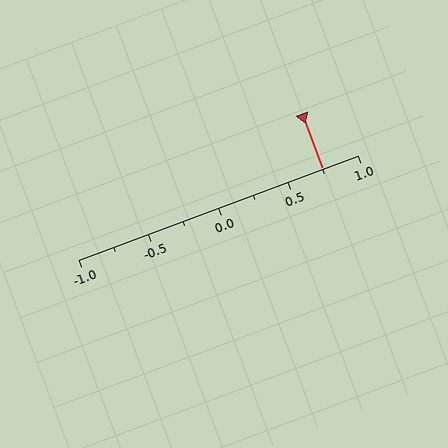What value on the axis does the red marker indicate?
The marker indicates approximately 0.75.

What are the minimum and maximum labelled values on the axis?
The axis runs from -1.0 to 1.0.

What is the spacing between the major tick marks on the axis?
The major ticks are spaced 0.5 apart.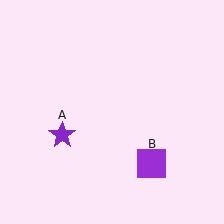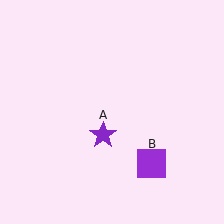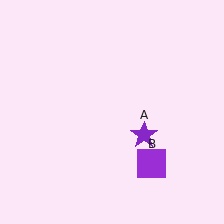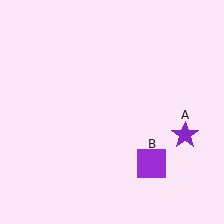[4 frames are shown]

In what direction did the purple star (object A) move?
The purple star (object A) moved right.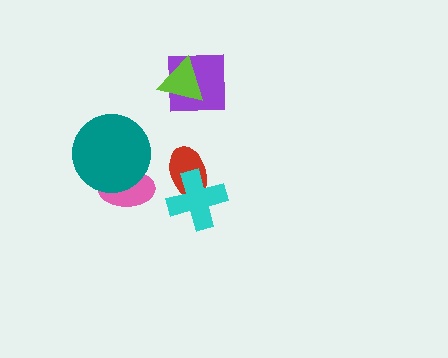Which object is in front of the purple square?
The lime triangle is in front of the purple square.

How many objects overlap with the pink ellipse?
1 object overlaps with the pink ellipse.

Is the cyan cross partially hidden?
No, no other shape covers it.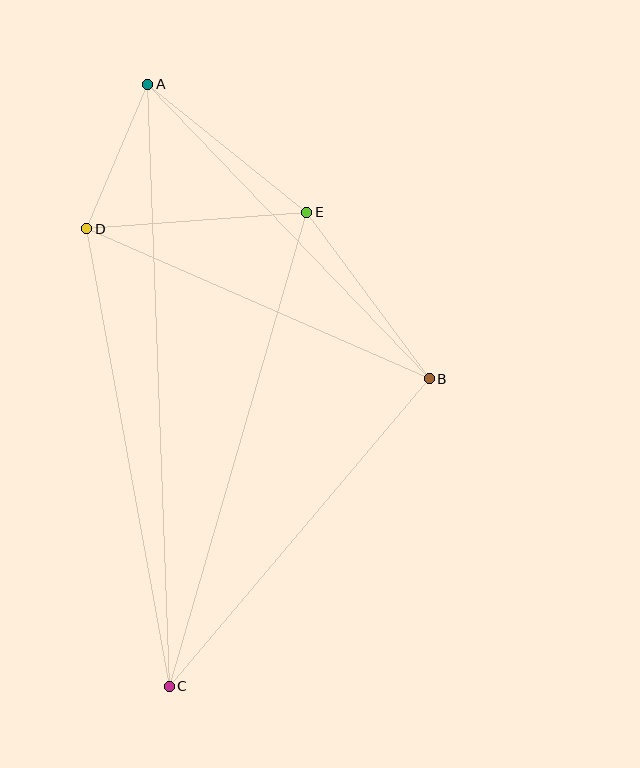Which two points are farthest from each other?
Points A and C are farthest from each other.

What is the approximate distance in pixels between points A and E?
The distance between A and E is approximately 204 pixels.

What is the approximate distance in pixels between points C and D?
The distance between C and D is approximately 465 pixels.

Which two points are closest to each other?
Points A and D are closest to each other.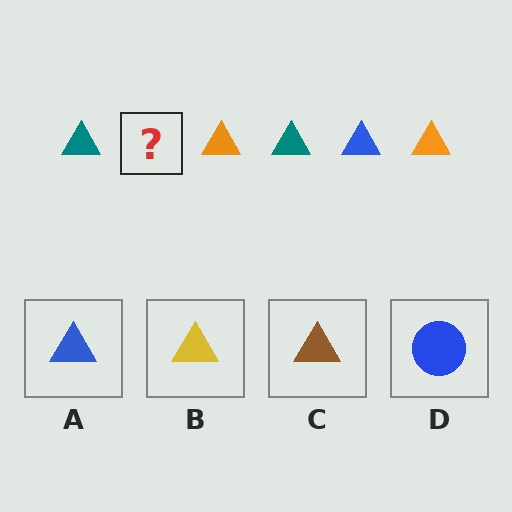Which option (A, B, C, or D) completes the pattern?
A.